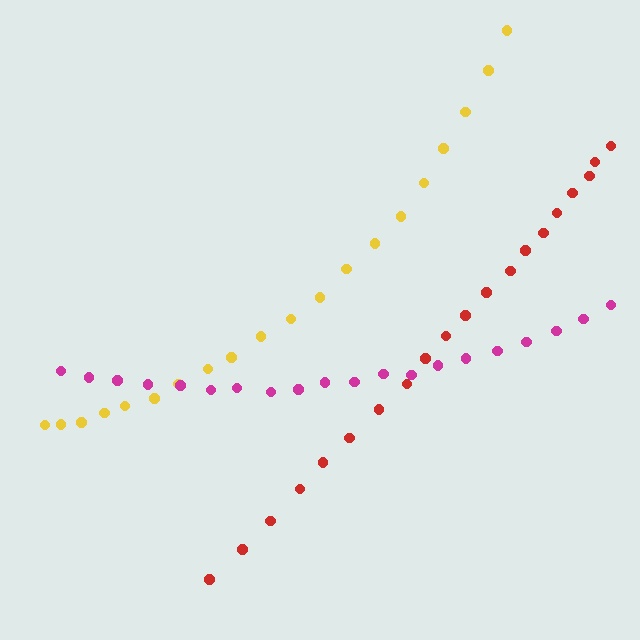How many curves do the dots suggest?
There are 3 distinct paths.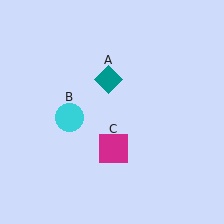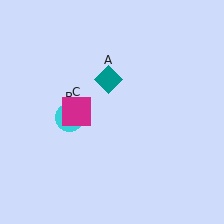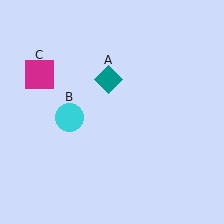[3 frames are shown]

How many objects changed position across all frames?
1 object changed position: magenta square (object C).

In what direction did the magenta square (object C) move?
The magenta square (object C) moved up and to the left.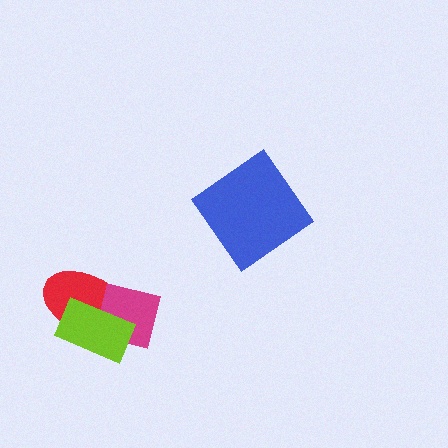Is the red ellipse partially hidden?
Yes, it is partially covered by another shape.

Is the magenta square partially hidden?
Yes, it is partially covered by another shape.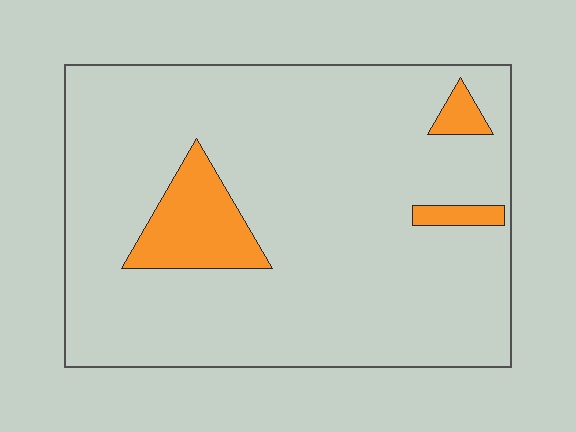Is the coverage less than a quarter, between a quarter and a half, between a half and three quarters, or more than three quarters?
Less than a quarter.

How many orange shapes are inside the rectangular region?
3.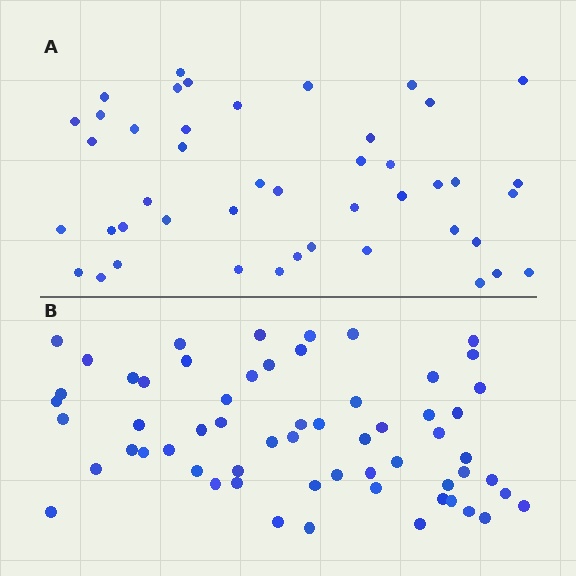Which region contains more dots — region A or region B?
Region B (the bottom region) has more dots.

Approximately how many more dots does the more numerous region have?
Region B has approximately 15 more dots than region A.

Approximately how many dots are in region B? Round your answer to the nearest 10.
About 60 dots.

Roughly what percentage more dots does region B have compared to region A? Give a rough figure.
About 35% more.